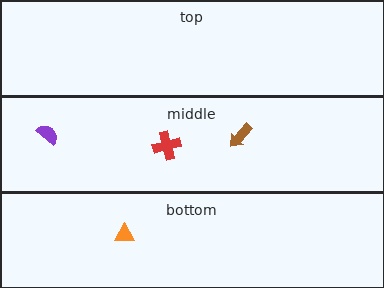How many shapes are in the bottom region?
1.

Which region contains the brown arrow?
The middle region.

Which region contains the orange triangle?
The bottom region.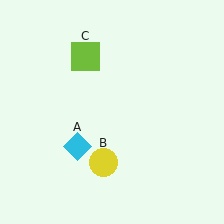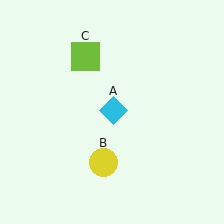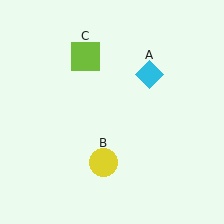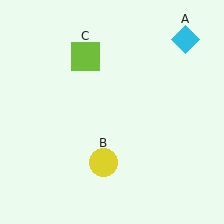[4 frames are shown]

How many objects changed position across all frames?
1 object changed position: cyan diamond (object A).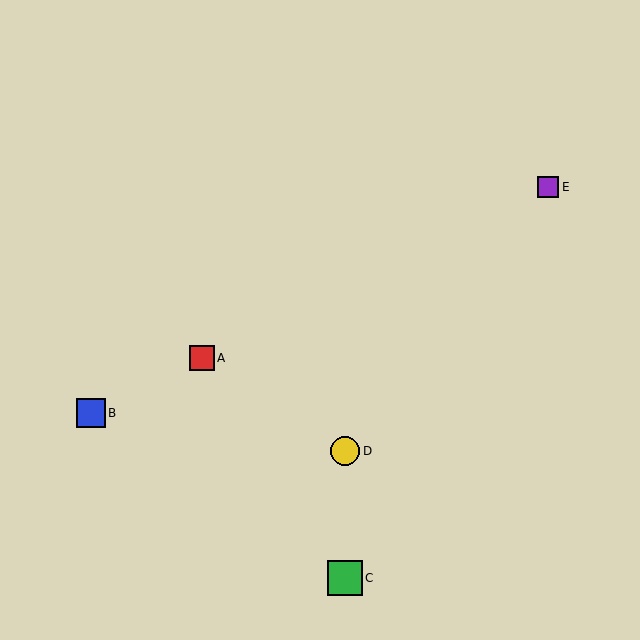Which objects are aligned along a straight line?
Objects A, B, E are aligned along a straight line.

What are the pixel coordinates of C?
Object C is at (345, 578).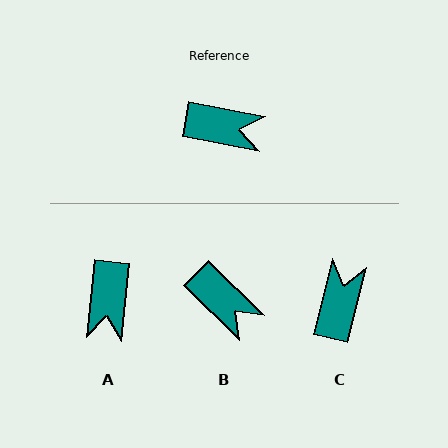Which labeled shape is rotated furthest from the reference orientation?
C, about 86 degrees away.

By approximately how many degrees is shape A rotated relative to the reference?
Approximately 85 degrees clockwise.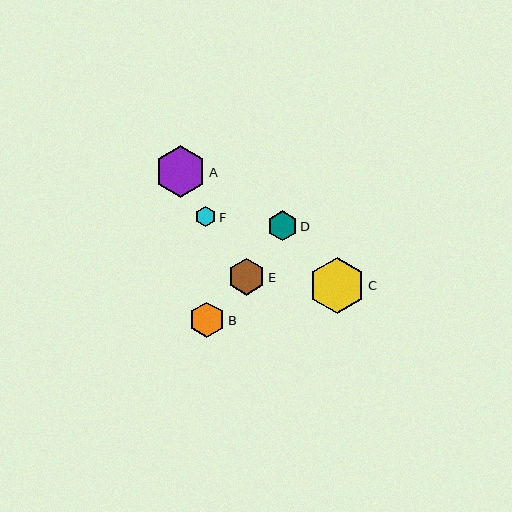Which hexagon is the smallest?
Hexagon F is the smallest with a size of approximately 20 pixels.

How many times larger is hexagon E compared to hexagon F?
Hexagon E is approximately 1.8 times the size of hexagon F.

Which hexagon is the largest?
Hexagon C is the largest with a size of approximately 56 pixels.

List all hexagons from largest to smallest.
From largest to smallest: C, A, E, B, D, F.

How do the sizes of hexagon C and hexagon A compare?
Hexagon C and hexagon A are approximately the same size.